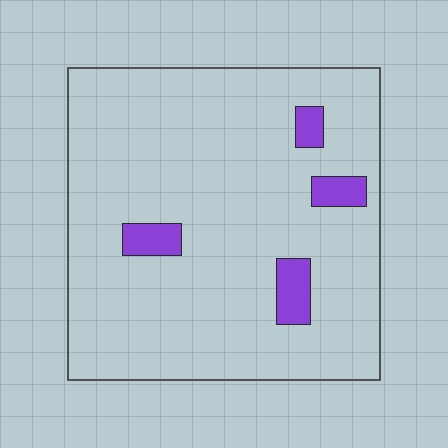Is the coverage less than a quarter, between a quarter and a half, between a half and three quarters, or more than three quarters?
Less than a quarter.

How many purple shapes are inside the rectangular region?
4.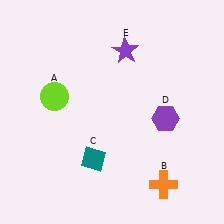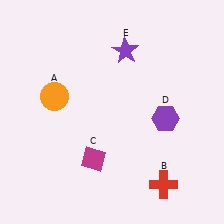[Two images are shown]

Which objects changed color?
A changed from lime to orange. B changed from orange to red. C changed from teal to magenta.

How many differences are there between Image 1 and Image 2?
There are 3 differences between the two images.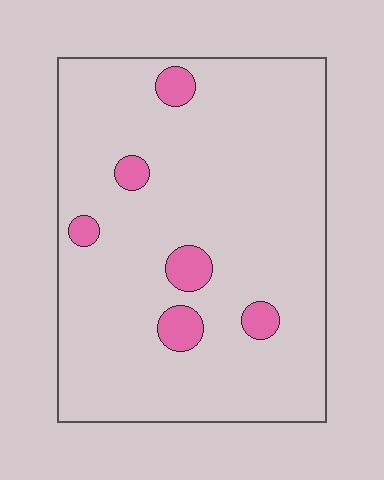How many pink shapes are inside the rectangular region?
6.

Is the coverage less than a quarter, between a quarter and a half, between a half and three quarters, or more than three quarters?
Less than a quarter.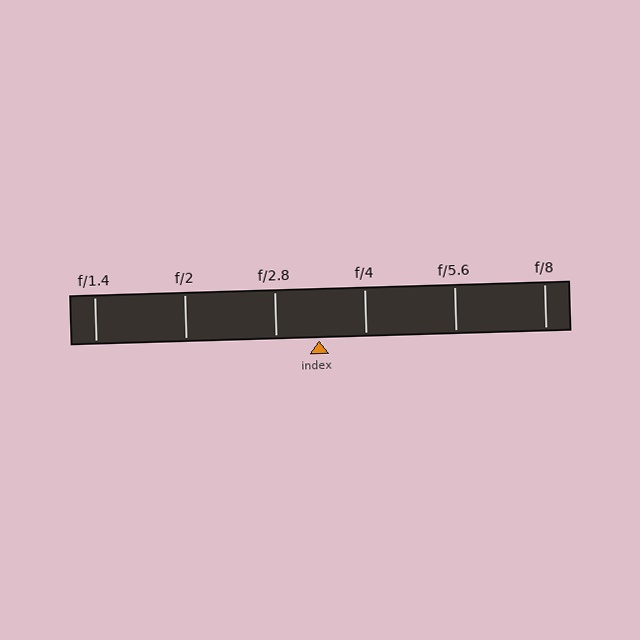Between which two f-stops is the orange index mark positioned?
The index mark is between f/2.8 and f/4.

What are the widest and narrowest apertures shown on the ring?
The widest aperture shown is f/1.4 and the narrowest is f/8.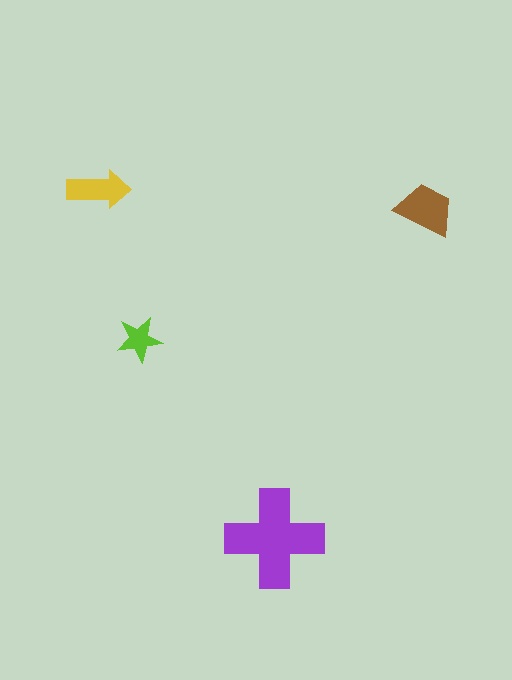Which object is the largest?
The purple cross.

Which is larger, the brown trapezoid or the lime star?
The brown trapezoid.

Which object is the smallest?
The lime star.